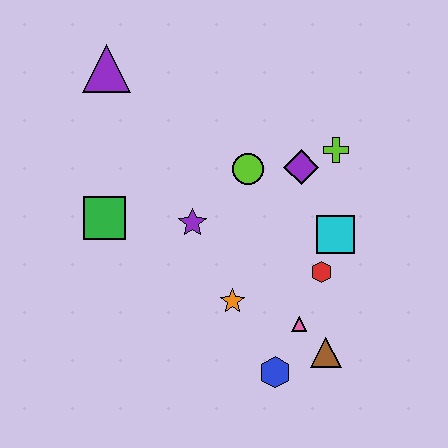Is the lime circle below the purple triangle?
Yes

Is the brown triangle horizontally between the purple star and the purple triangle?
No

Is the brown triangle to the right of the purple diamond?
Yes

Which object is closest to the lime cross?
The purple diamond is closest to the lime cross.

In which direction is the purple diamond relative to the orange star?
The purple diamond is above the orange star.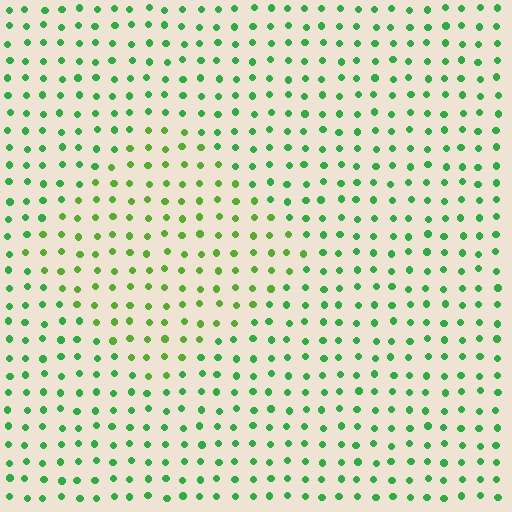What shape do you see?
I see a diamond.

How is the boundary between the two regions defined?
The boundary is defined purely by a slight shift in hue (about 29 degrees). Spacing, size, and orientation are identical on both sides.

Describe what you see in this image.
The image is filled with small green elements in a uniform arrangement. A diamond-shaped region is visible where the elements are tinted to a slightly different hue, forming a subtle color boundary.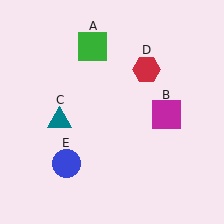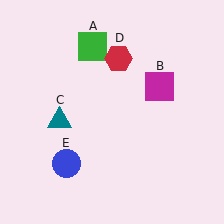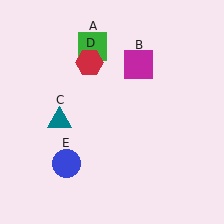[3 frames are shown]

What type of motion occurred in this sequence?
The magenta square (object B), red hexagon (object D) rotated counterclockwise around the center of the scene.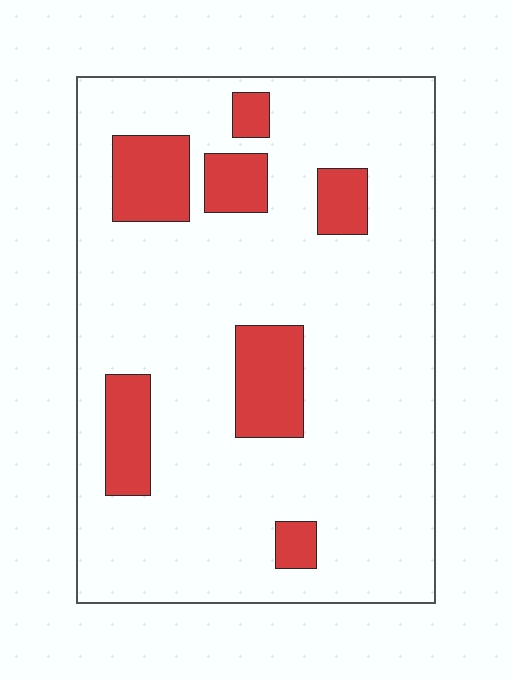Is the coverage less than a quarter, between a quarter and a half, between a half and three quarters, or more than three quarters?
Less than a quarter.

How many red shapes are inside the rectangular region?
7.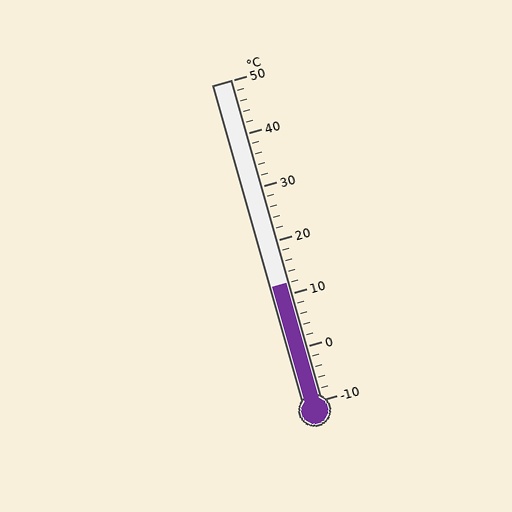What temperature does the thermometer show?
The thermometer shows approximately 12°C.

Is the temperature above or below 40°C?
The temperature is below 40°C.